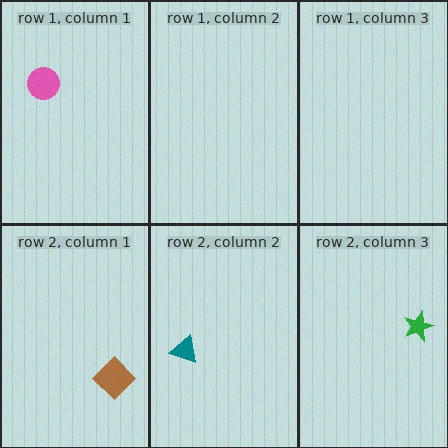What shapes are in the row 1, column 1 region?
The pink circle.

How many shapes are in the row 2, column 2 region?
1.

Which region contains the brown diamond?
The row 2, column 1 region.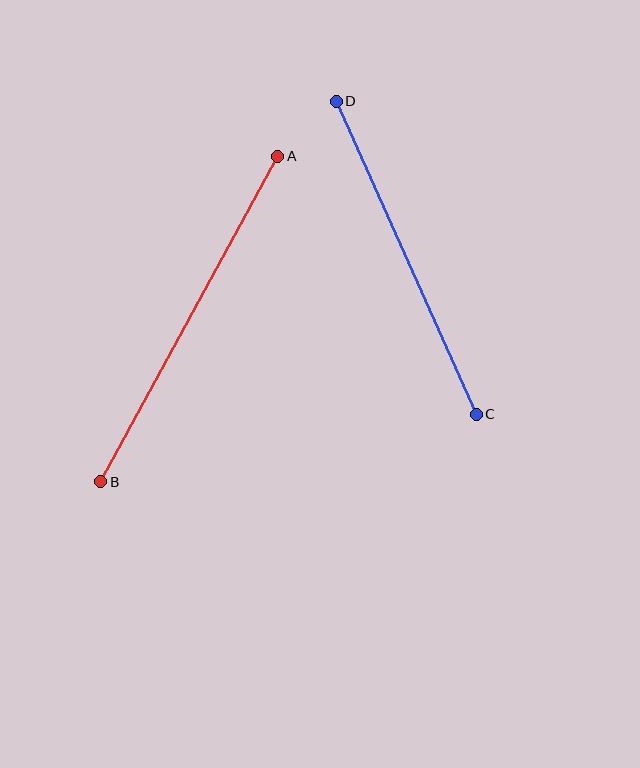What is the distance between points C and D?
The distance is approximately 343 pixels.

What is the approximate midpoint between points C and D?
The midpoint is at approximately (406, 258) pixels.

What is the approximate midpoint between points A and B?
The midpoint is at approximately (189, 319) pixels.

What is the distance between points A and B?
The distance is approximately 370 pixels.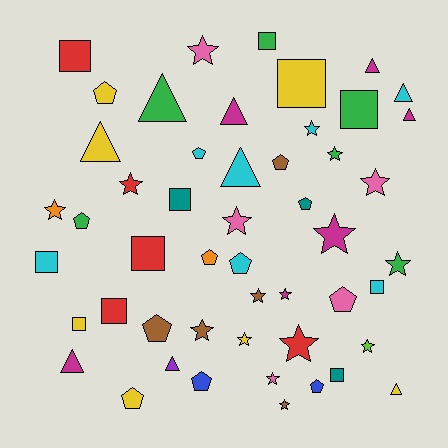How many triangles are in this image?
There are 10 triangles.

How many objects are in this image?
There are 50 objects.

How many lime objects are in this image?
There is 1 lime object.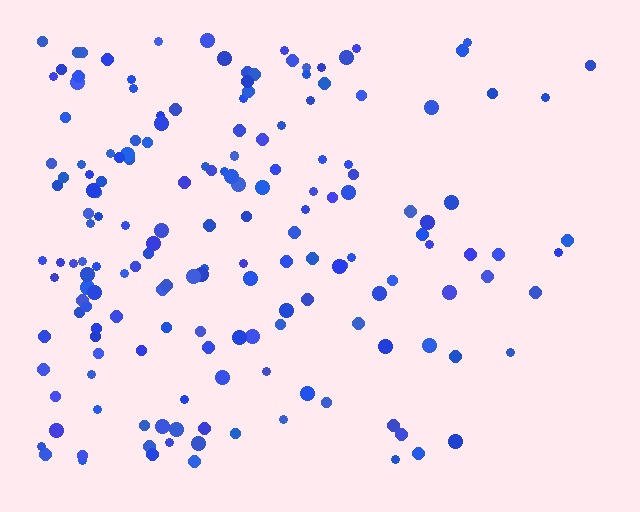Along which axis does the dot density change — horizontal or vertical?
Horizontal.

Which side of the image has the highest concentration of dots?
The left.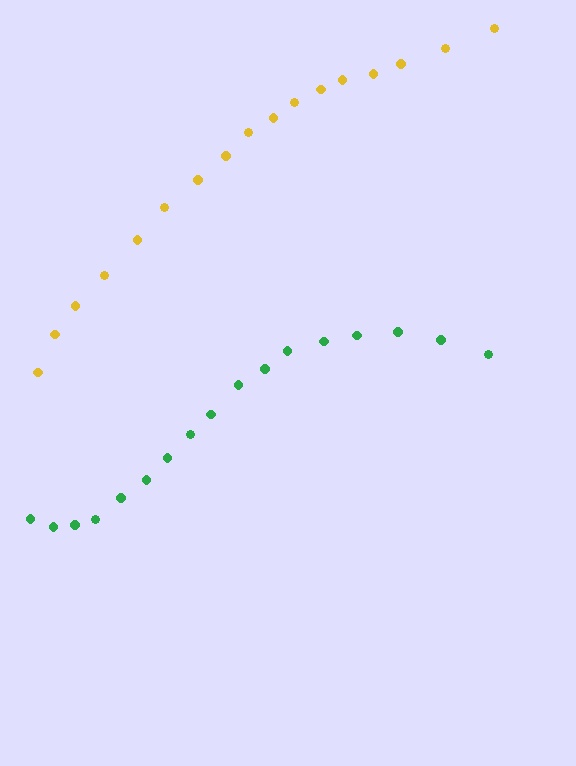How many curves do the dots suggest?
There are 2 distinct paths.